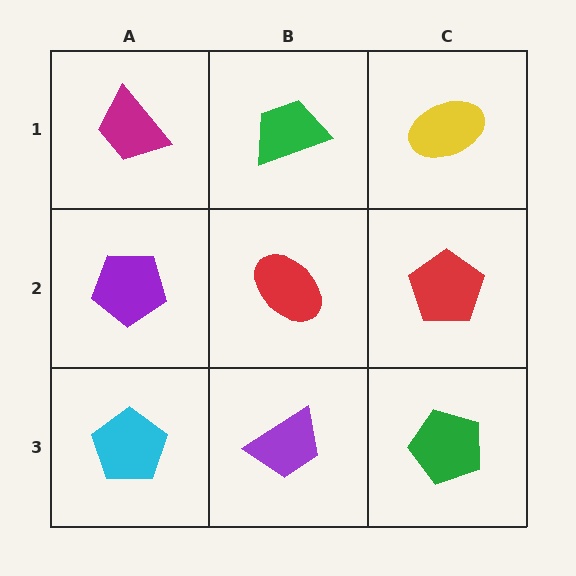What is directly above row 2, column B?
A green trapezoid.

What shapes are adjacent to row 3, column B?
A red ellipse (row 2, column B), a cyan pentagon (row 3, column A), a green pentagon (row 3, column C).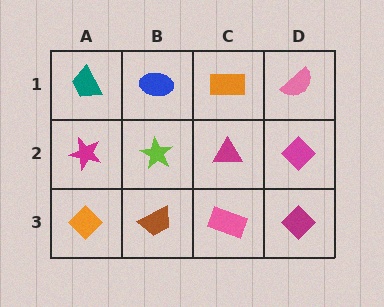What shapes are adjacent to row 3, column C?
A magenta triangle (row 2, column C), a brown trapezoid (row 3, column B), a magenta diamond (row 3, column D).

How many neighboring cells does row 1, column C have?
3.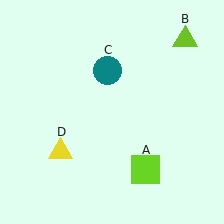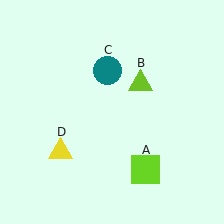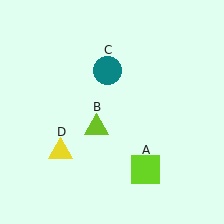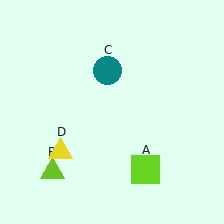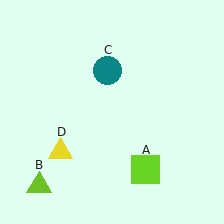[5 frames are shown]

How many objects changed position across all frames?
1 object changed position: lime triangle (object B).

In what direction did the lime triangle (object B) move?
The lime triangle (object B) moved down and to the left.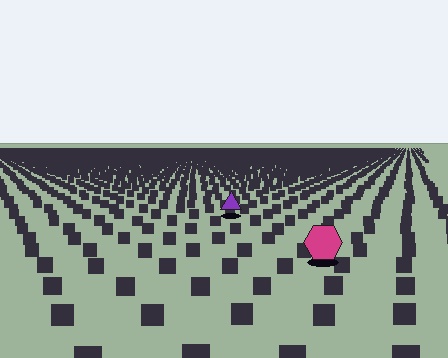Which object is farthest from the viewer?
The purple triangle is farthest from the viewer. It appears smaller and the ground texture around it is denser.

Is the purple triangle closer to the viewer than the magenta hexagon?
No. The magenta hexagon is closer — you can tell from the texture gradient: the ground texture is coarser near it.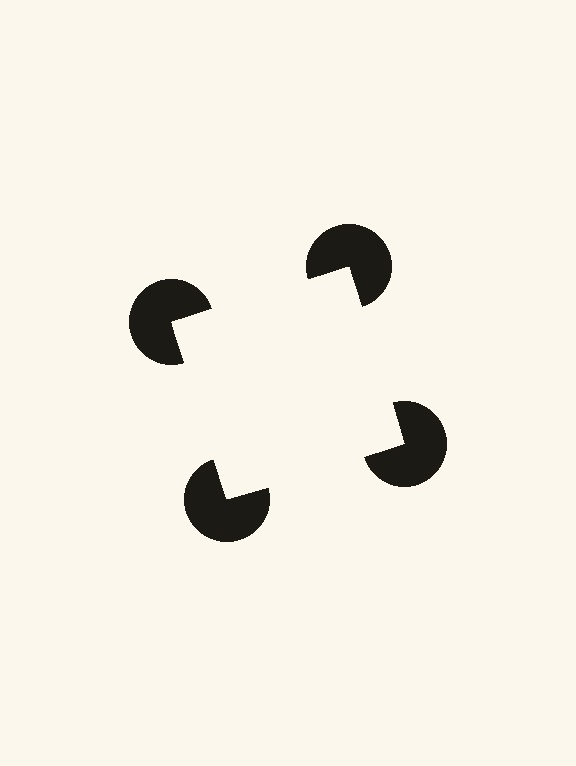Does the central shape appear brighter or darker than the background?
It typically appears slightly brighter than the background, even though no actual brightness change is drawn.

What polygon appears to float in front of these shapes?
An illusory square — its edges are inferred from the aligned wedge cuts in the pac-man discs, not physically drawn.